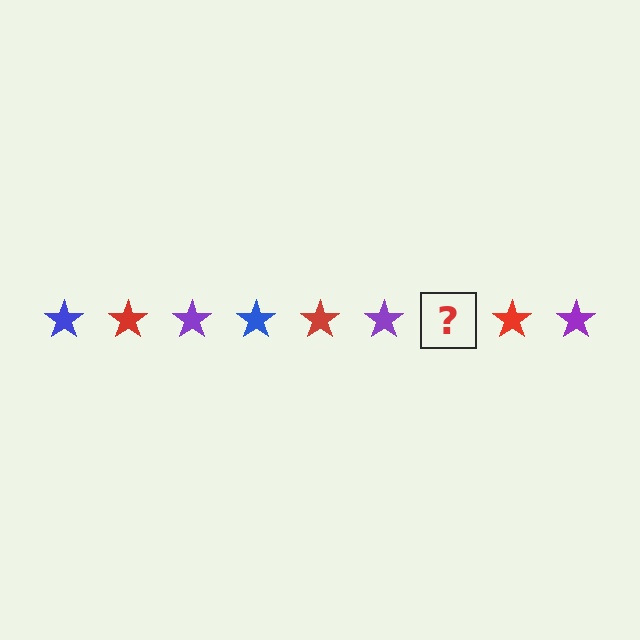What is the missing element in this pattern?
The missing element is a blue star.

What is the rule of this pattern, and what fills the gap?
The rule is that the pattern cycles through blue, red, purple stars. The gap should be filled with a blue star.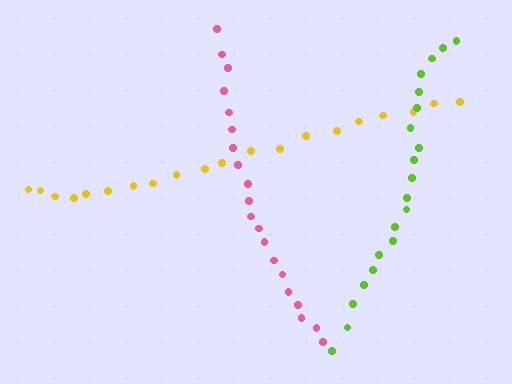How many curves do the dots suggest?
There are 3 distinct paths.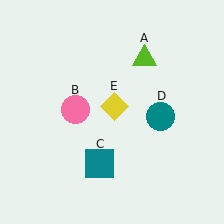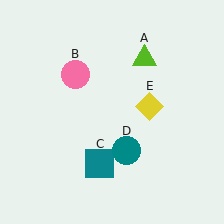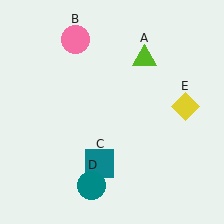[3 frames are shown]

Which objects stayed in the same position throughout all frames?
Lime triangle (object A) and teal square (object C) remained stationary.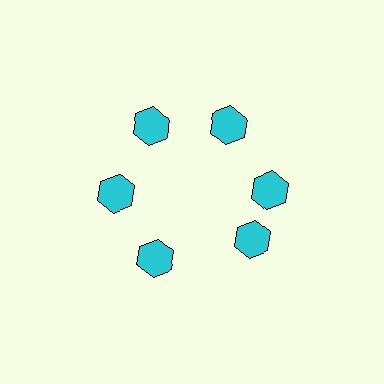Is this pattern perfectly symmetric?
No. The 6 cyan hexagons are arranged in a ring, but one element near the 5 o'clock position is rotated out of alignment along the ring, breaking the 6-fold rotational symmetry.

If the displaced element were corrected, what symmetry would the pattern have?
It would have 6-fold rotational symmetry — the pattern would map onto itself every 60 degrees.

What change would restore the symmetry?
The symmetry would be restored by rotating it back into even spacing with its neighbors so that all 6 hexagons sit at equal angles and equal distance from the center.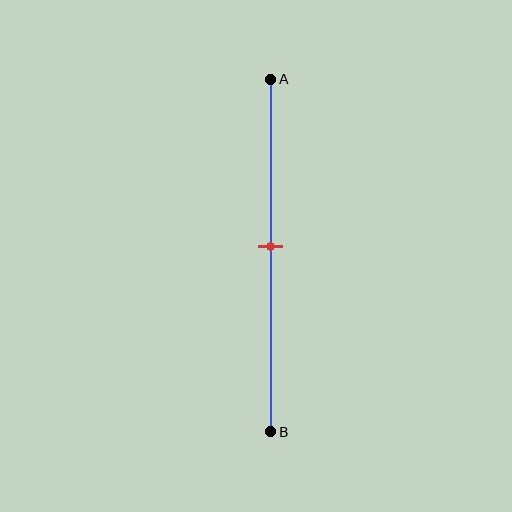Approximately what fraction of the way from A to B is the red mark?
The red mark is approximately 45% of the way from A to B.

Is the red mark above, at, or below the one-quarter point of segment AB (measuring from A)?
The red mark is below the one-quarter point of segment AB.